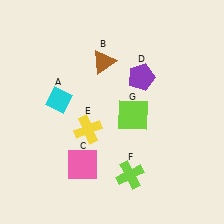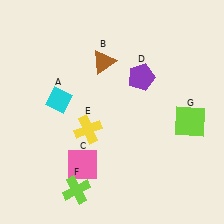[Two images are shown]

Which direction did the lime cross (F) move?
The lime cross (F) moved left.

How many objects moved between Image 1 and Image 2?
2 objects moved between the two images.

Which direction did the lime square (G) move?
The lime square (G) moved right.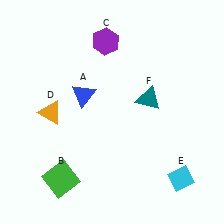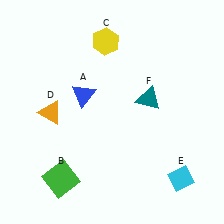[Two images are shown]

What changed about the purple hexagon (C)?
In Image 1, C is purple. In Image 2, it changed to yellow.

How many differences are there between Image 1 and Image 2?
There is 1 difference between the two images.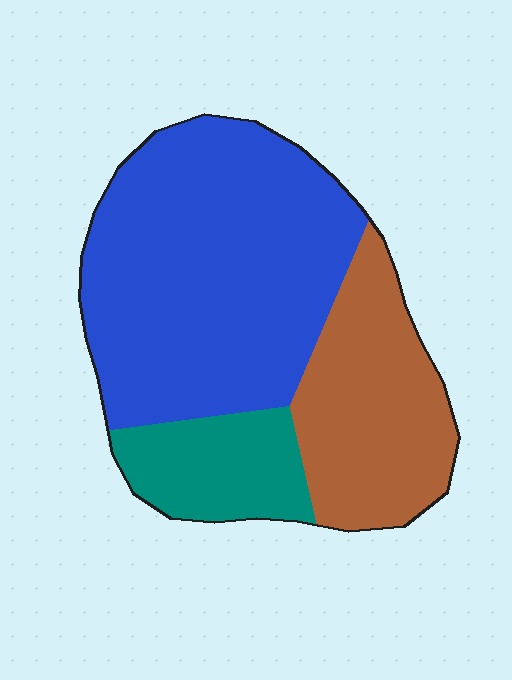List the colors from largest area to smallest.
From largest to smallest: blue, brown, teal.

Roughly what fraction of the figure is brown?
Brown covers roughly 30% of the figure.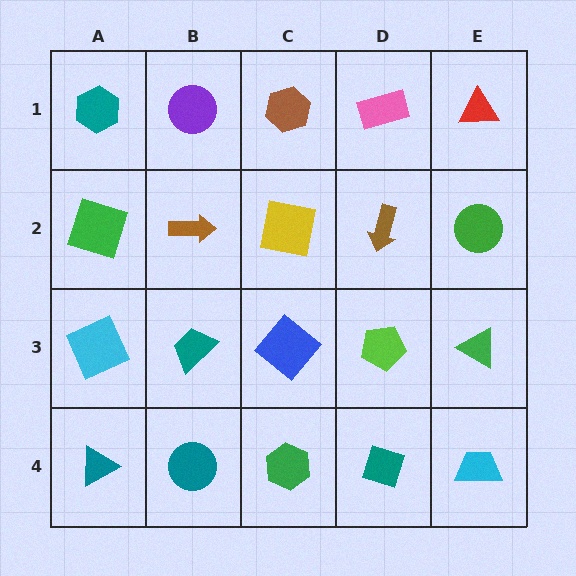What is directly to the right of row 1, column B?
A brown hexagon.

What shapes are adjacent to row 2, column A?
A teal hexagon (row 1, column A), a cyan square (row 3, column A), a brown arrow (row 2, column B).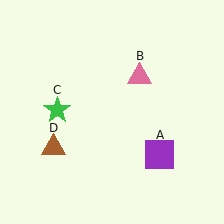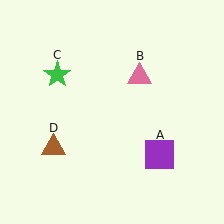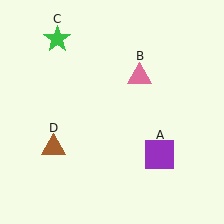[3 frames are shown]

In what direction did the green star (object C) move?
The green star (object C) moved up.